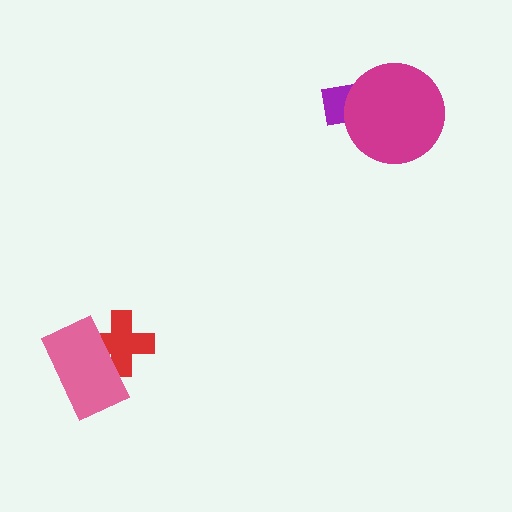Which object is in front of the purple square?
The magenta circle is in front of the purple square.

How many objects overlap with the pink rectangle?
1 object overlaps with the pink rectangle.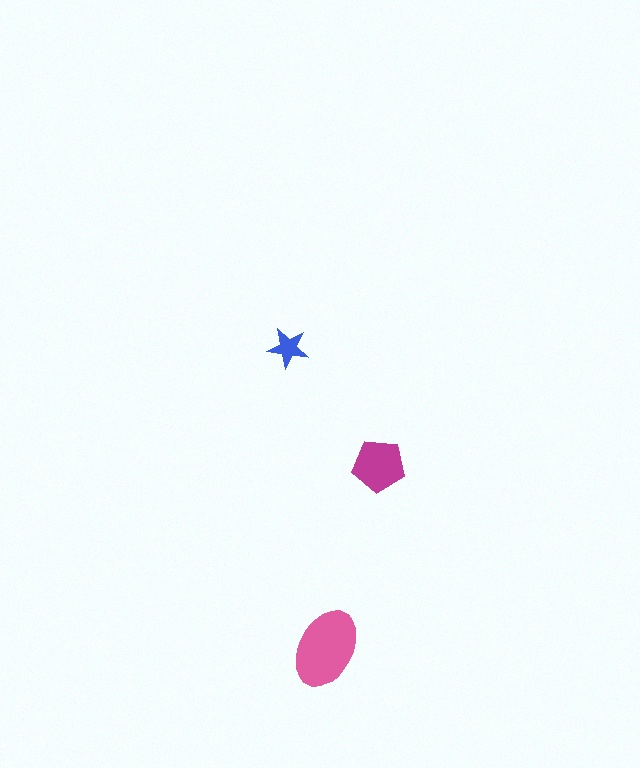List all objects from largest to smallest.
The pink ellipse, the magenta pentagon, the blue star.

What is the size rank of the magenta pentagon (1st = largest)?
2nd.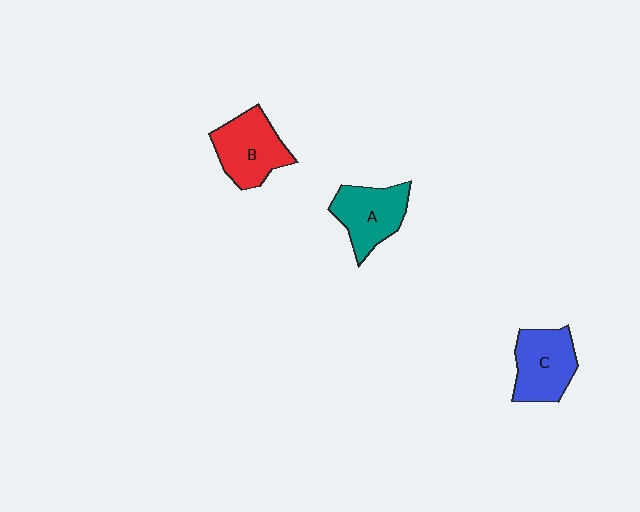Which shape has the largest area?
Shape B (red).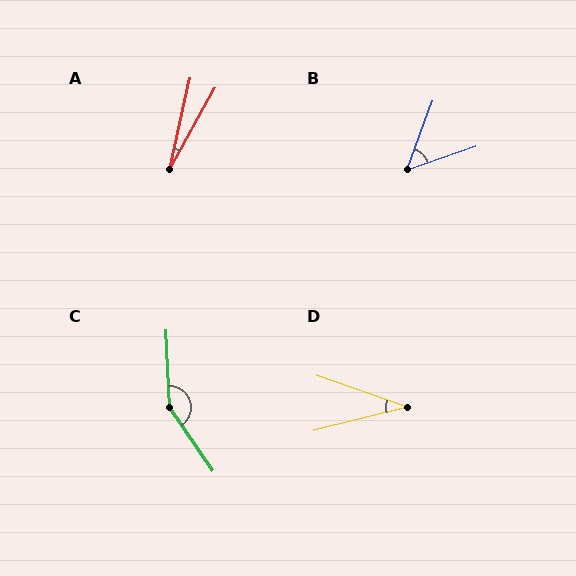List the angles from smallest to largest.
A (17°), D (34°), B (51°), C (149°).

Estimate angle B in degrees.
Approximately 51 degrees.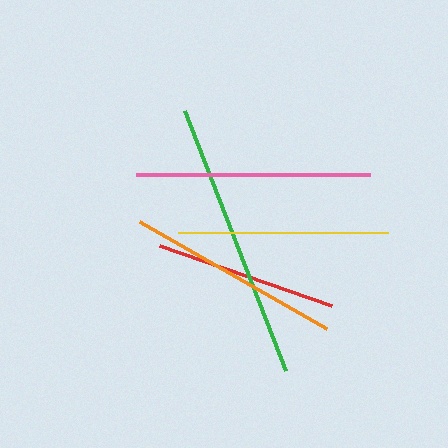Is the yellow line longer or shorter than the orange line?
The orange line is longer than the yellow line.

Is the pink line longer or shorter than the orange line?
The pink line is longer than the orange line.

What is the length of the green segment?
The green segment is approximately 278 pixels long.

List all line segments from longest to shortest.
From longest to shortest: green, pink, orange, yellow, red.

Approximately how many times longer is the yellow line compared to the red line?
The yellow line is approximately 1.2 times the length of the red line.